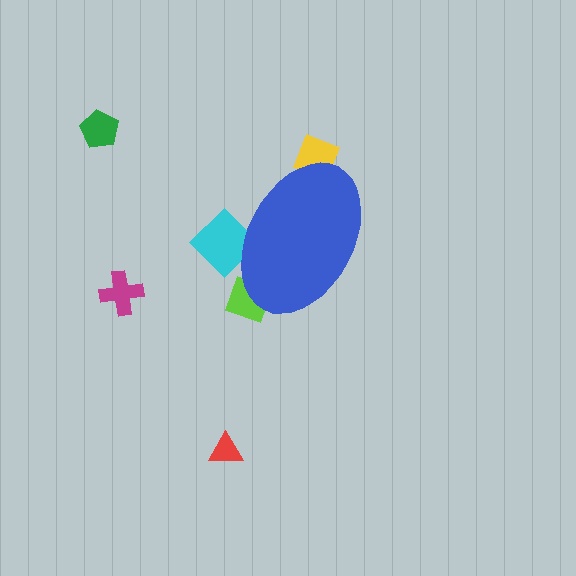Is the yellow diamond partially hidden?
Yes, the yellow diamond is partially hidden behind the blue ellipse.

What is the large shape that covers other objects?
A blue ellipse.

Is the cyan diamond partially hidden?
Yes, the cyan diamond is partially hidden behind the blue ellipse.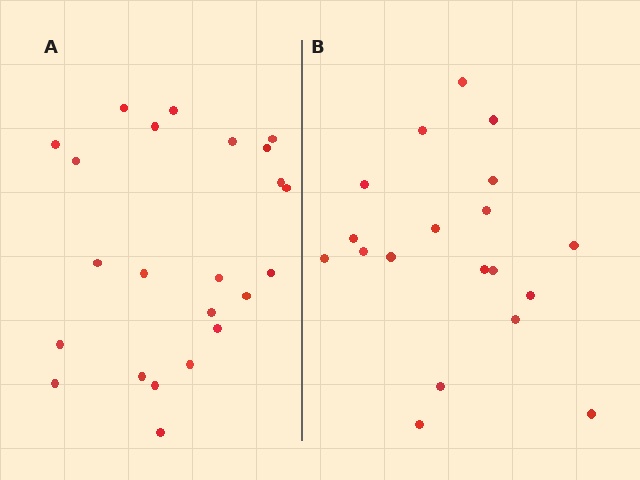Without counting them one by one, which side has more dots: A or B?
Region A (the left region) has more dots.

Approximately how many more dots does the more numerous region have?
Region A has about 4 more dots than region B.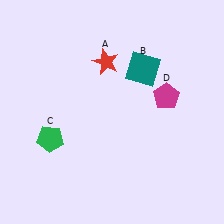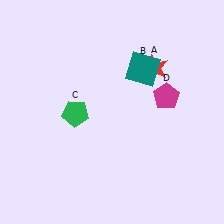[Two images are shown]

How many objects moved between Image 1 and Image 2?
2 objects moved between the two images.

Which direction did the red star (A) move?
The red star (A) moved right.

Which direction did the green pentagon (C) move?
The green pentagon (C) moved up.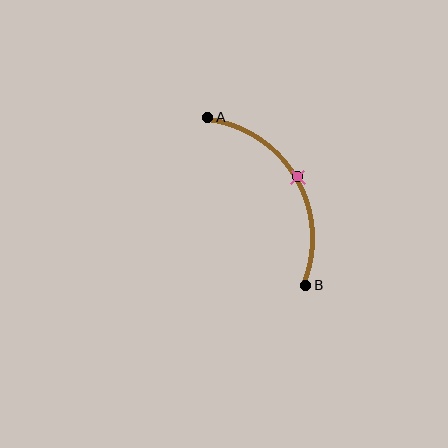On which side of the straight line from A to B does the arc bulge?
The arc bulges to the right of the straight line connecting A and B.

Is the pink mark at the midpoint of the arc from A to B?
Yes. The pink mark lies on the arc at equal arc-length from both A and B — it is the arc midpoint.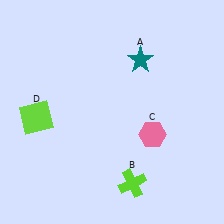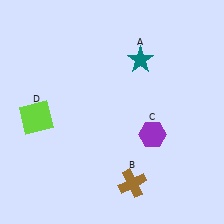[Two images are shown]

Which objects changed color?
B changed from lime to brown. C changed from pink to purple.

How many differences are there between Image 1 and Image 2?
There are 2 differences between the two images.